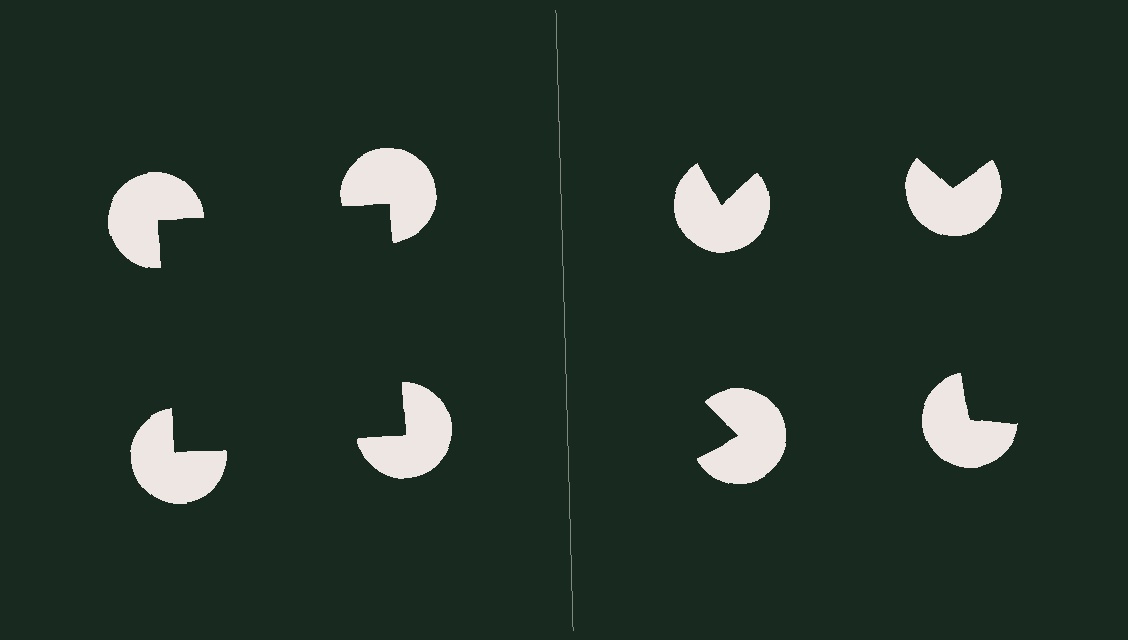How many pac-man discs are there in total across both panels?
8 — 4 on each side.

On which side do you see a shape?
An illusory square appears on the left side. On the right side the wedge cuts are rotated, so no coherent shape forms.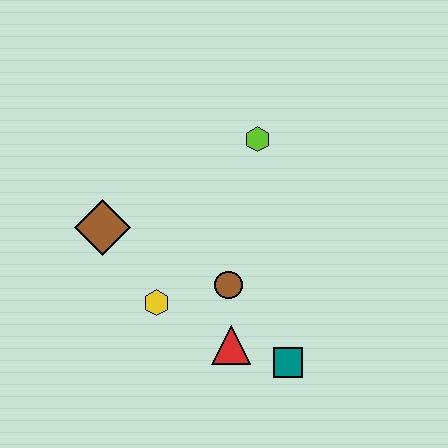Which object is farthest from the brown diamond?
The teal square is farthest from the brown diamond.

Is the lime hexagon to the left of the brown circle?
No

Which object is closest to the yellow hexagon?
The brown circle is closest to the yellow hexagon.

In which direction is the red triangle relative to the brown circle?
The red triangle is below the brown circle.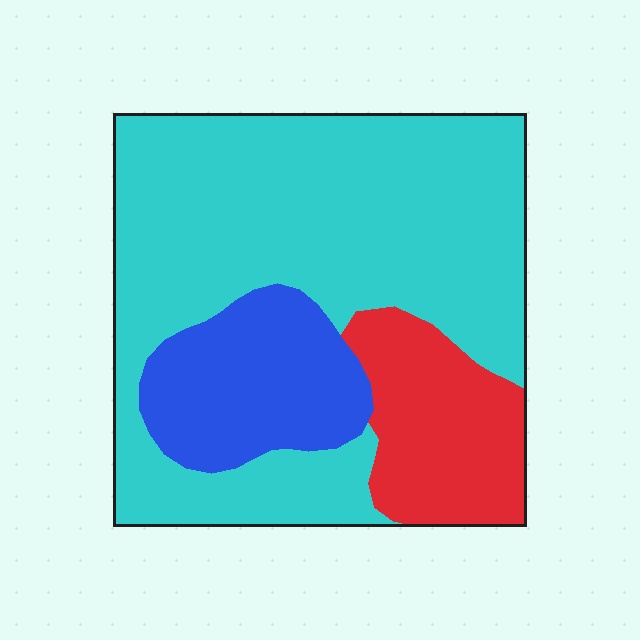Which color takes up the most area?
Cyan, at roughly 65%.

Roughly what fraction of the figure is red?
Red takes up between a sixth and a third of the figure.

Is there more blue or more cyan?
Cyan.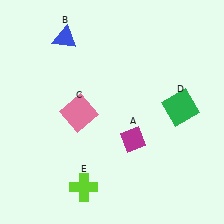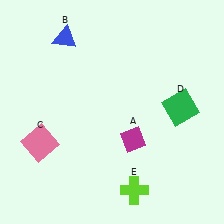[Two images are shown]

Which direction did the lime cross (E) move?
The lime cross (E) moved right.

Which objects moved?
The objects that moved are: the pink square (C), the lime cross (E).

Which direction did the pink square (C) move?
The pink square (C) moved left.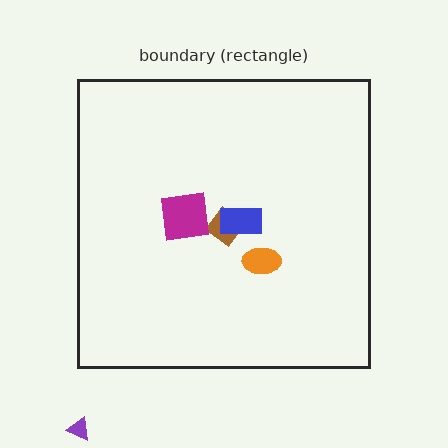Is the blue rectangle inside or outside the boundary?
Inside.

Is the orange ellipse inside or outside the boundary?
Inside.